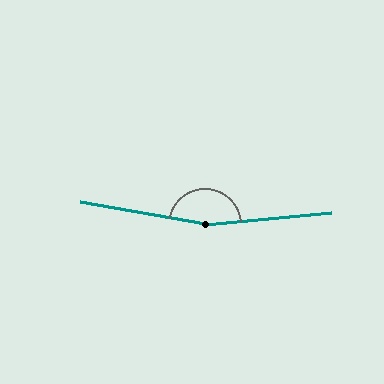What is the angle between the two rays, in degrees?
Approximately 165 degrees.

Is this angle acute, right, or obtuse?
It is obtuse.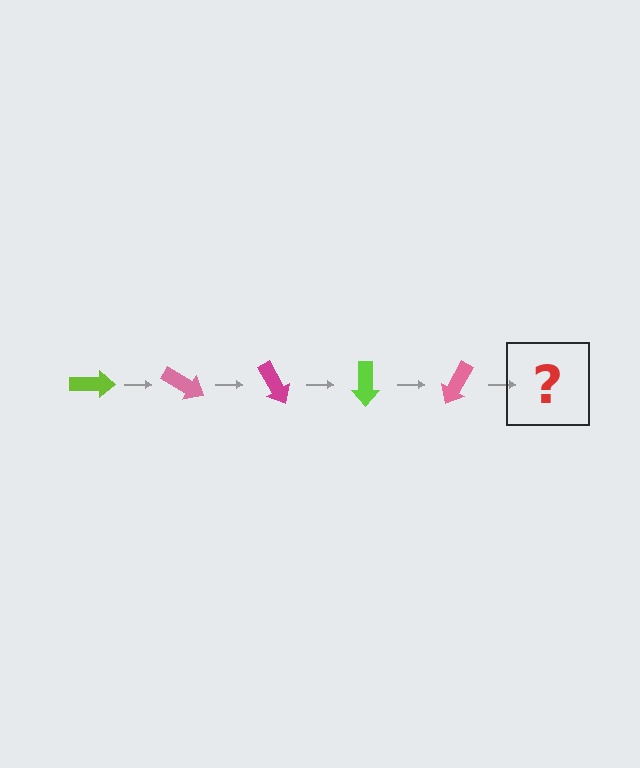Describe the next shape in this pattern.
It should be a magenta arrow, rotated 150 degrees from the start.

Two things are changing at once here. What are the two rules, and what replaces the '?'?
The two rules are that it rotates 30 degrees each step and the color cycles through lime, pink, and magenta. The '?' should be a magenta arrow, rotated 150 degrees from the start.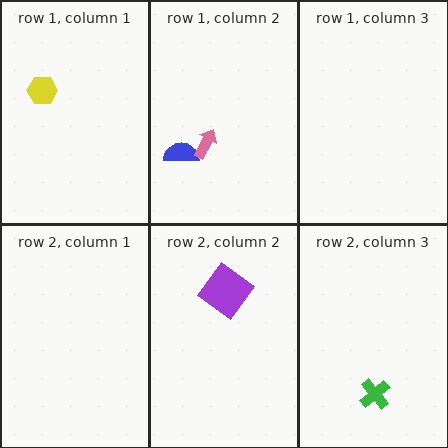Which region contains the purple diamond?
The row 2, column 2 region.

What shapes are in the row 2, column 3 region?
The green cross.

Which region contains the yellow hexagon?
The row 1, column 1 region.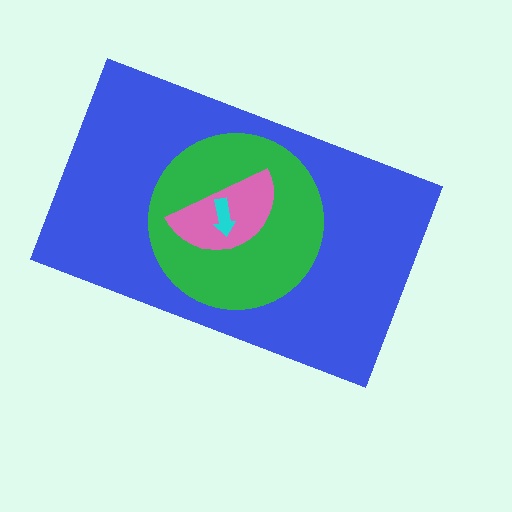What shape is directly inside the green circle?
The pink semicircle.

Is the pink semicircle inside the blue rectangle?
Yes.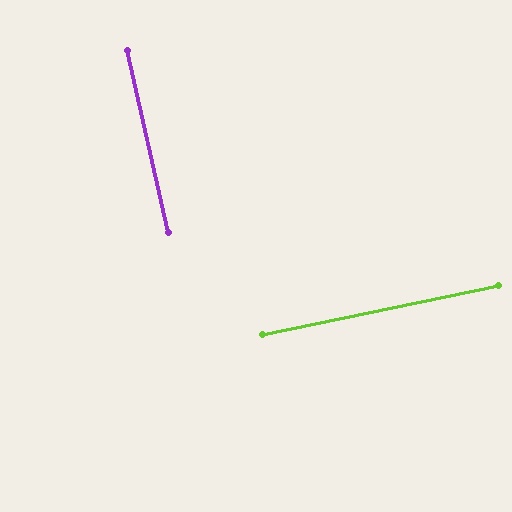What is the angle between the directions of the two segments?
Approximately 89 degrees.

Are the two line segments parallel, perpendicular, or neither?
Perpendicular — they meet at approximately 89°.